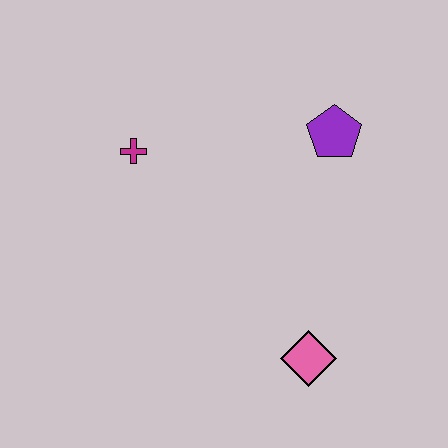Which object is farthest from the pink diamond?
The magenta cross is farthest from the pink diamond.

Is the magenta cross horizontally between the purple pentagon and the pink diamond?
No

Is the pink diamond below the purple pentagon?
Yes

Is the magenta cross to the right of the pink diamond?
No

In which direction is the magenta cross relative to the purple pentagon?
The magenta cross is to the left of the purple pentagon.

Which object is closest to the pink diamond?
The purple pentagon is closest to the pink diamond.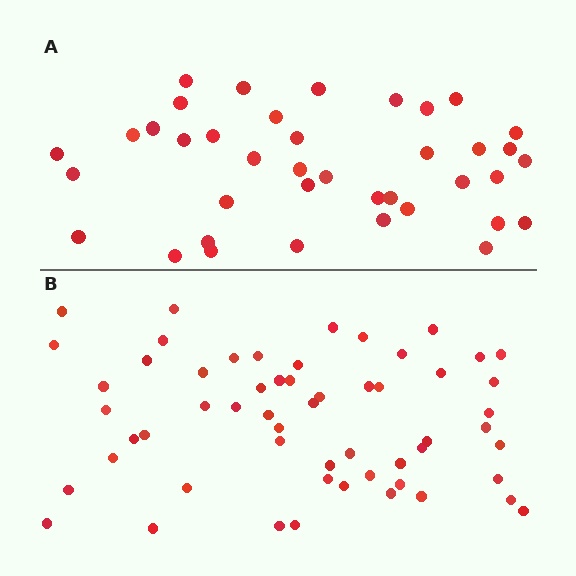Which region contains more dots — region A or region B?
Region B (the bottom region) has more dots.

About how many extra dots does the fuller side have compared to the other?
Region B has approximately 20 more dots than region A.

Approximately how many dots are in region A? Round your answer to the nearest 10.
About 40 dots. (The exact count is 39, which rounds to 40.)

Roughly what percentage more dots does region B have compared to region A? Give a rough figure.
About 45% more.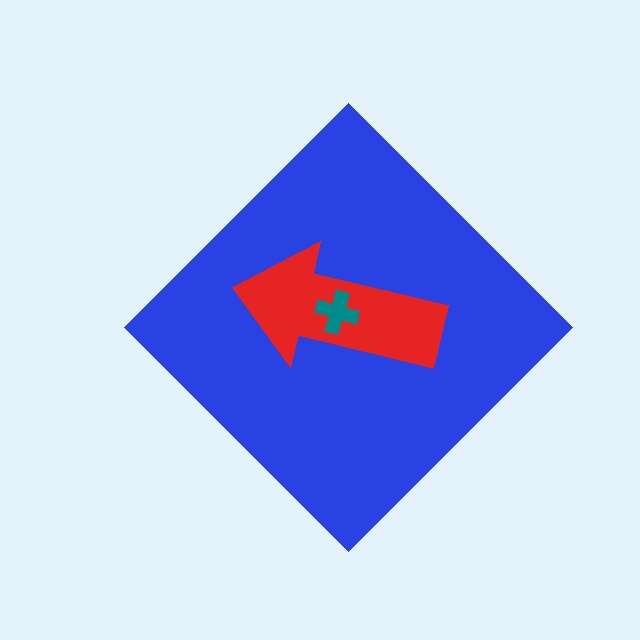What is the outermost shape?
The blue diamond.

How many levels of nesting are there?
3.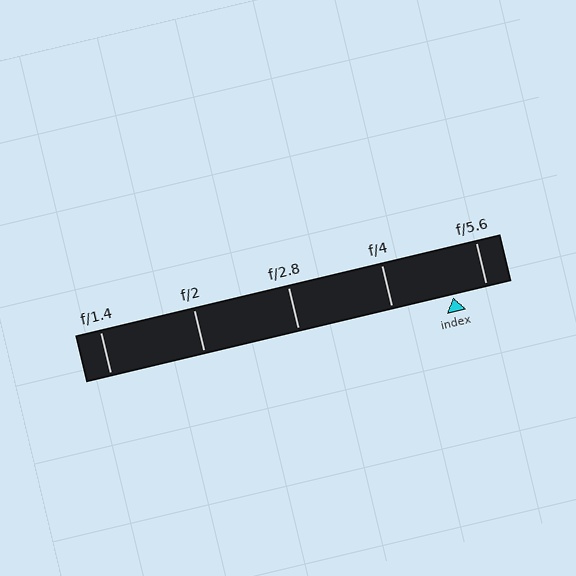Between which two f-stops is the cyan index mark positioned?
The index mark is between f/4 and f/5.6.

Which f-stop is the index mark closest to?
The index mark is closest to f/5.6.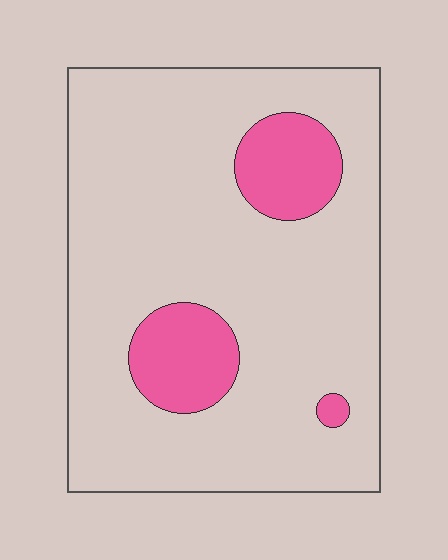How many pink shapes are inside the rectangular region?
3.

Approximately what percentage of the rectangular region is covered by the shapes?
Approximately 15%.